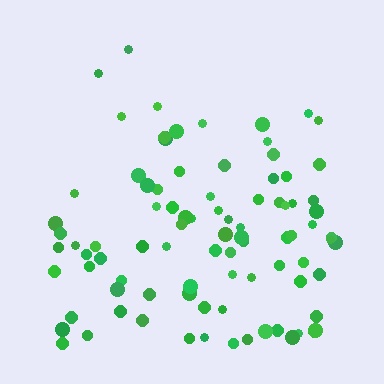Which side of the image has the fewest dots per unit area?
The top.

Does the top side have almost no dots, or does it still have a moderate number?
Still a moderate number, just noticeably fewer than the bottom.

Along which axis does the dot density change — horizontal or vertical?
Vertical.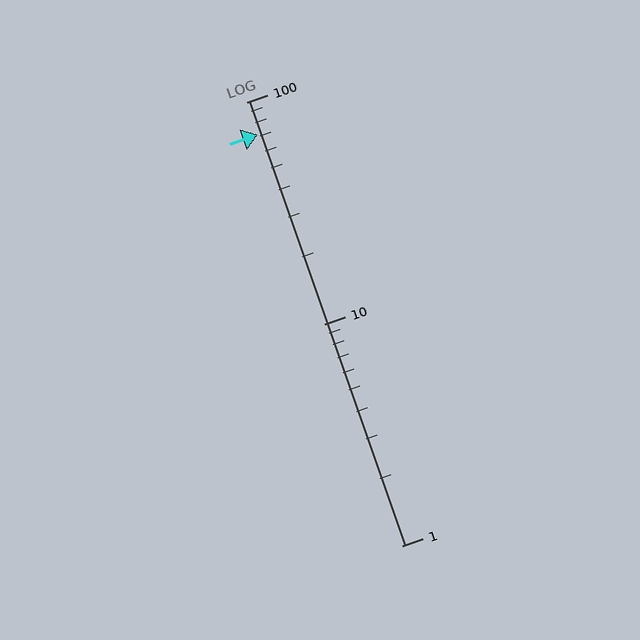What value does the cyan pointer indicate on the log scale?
The pointer indicates approximately 71.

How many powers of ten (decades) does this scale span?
The scale spans 2 decades, from 1 to 100.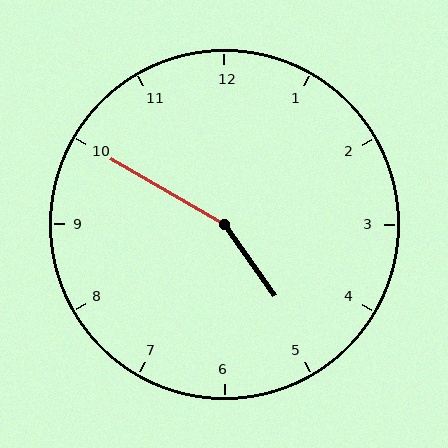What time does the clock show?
4:50.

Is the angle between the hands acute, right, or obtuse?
It is obtuse.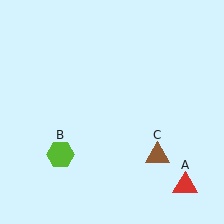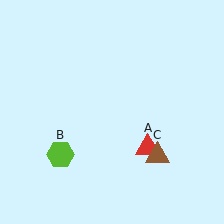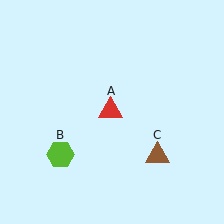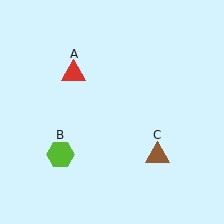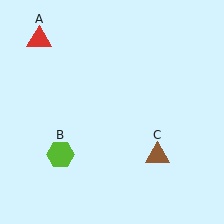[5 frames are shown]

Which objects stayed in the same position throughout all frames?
Lime hexagon (object B) and brown triangle (object C) remained stationary.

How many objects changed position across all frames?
1 object changed position: red triangle (object A).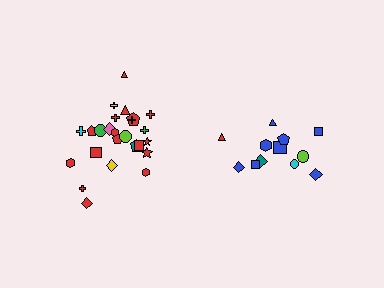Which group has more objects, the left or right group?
The left group.